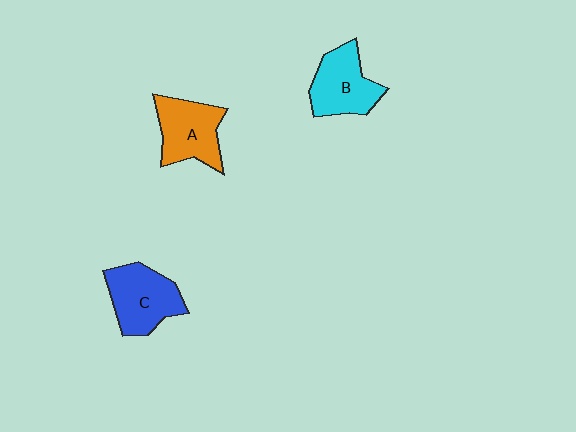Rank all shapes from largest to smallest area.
From largest to smallest: C (blue), A (orange), B (cyan).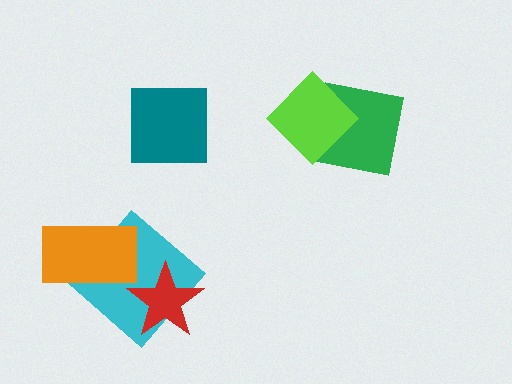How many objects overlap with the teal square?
0 objects overlap with the teal square.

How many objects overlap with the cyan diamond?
2 objects overlap with the cyan diamond.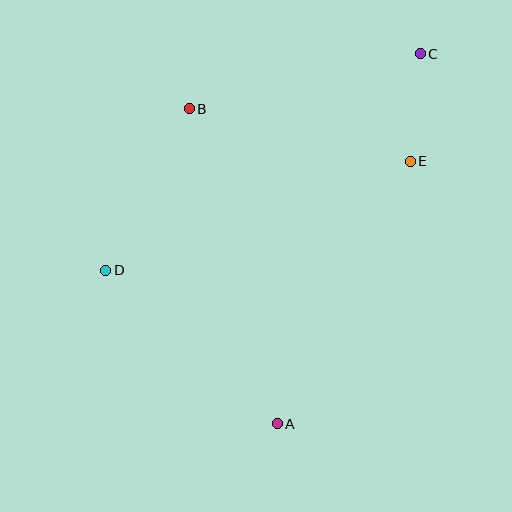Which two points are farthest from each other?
Points A and C are farthest from each other.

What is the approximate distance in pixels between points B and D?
The distance between B and D is approximately 182 pixels.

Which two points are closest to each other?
Points C and E are closest to each other.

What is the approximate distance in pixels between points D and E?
The distance between D and E is approximately 323 pixels.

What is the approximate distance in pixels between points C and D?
The distance between C and D is approximately 382 pixels.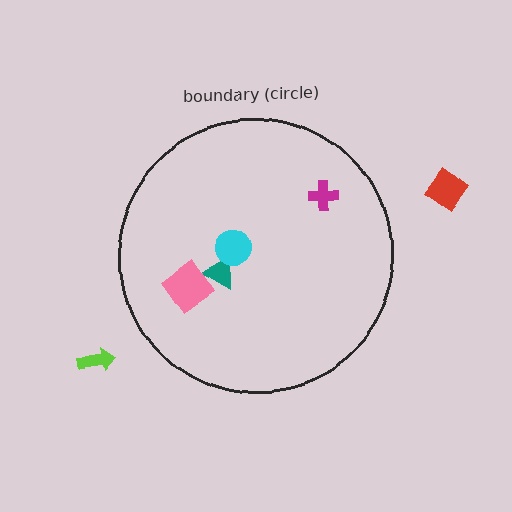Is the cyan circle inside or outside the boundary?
Inside.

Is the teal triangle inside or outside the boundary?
Inside.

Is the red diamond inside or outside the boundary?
Outside.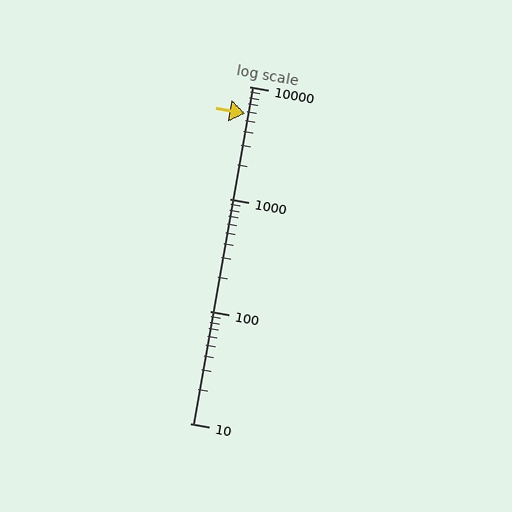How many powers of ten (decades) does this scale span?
The scale spans 3 decades, from 10 to 10000.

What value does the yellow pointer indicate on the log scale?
The pointer indicates approximately 5700.